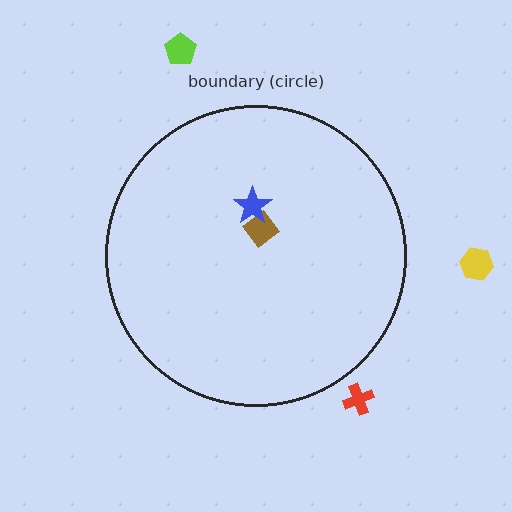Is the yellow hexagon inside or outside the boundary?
Outside.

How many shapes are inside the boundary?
2 inside, 3 outside.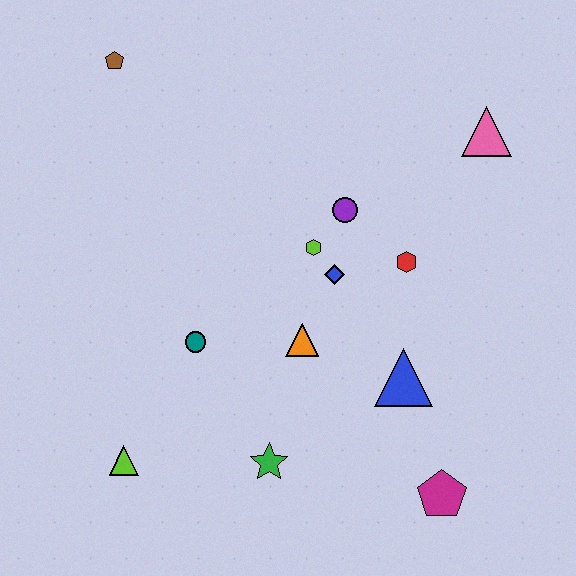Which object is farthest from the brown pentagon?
The magenta pentagon is farthest from the brown pentagon.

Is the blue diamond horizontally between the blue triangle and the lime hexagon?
Yes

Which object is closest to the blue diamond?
The lime hexagon is closest to the blue diamond.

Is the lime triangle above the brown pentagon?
No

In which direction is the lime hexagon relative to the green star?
The lime hexagon is above the green star.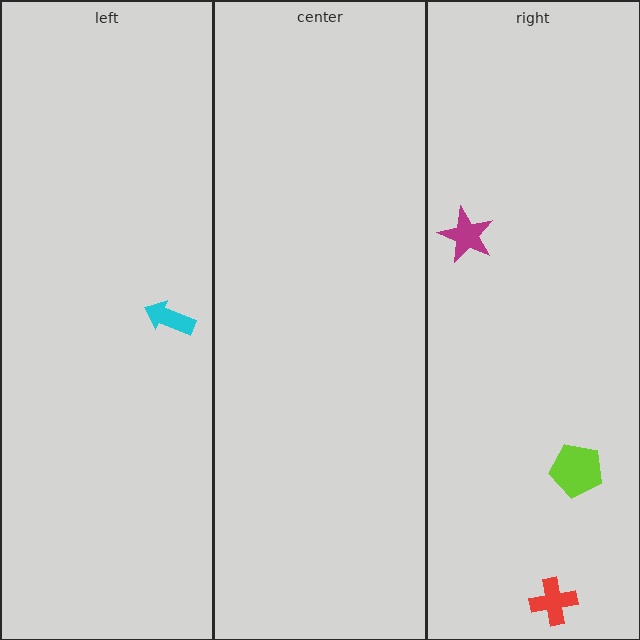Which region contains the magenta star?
The right region.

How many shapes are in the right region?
3.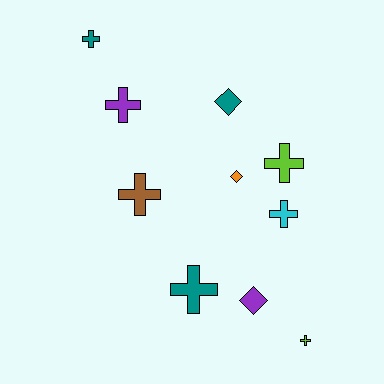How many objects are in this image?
There are 10 objects.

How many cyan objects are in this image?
There is 1 cyan object.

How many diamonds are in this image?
There are 3 diamonds.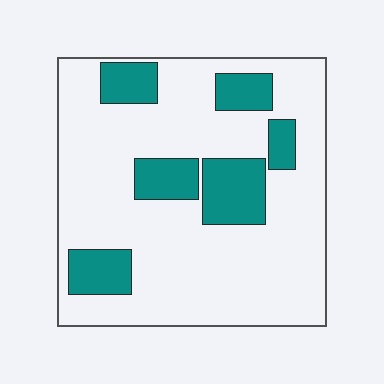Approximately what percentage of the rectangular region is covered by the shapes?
Approximately 20%.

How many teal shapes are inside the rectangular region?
6.